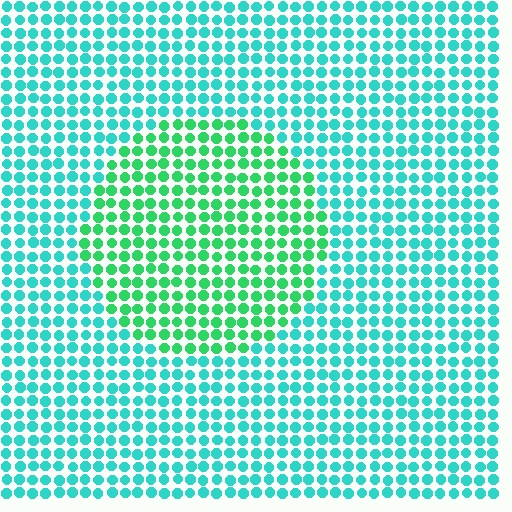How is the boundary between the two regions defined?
The boundary is defined purely by a slight shift in hue (about 36 degrees). Spacing, size, and orientation are identical on both sides.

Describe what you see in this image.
The image is filled with small cyan elements in a uniform arrangement. A circle-shaped region is visible where the elements are tinted to a slightly different hue, forming a subtle color boundary.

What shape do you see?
I see a circle.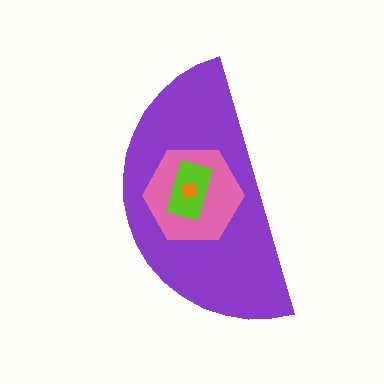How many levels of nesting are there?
4.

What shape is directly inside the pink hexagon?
The lime rectangle.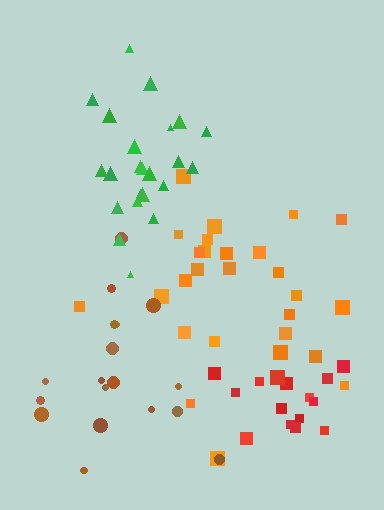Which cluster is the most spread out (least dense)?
Brown.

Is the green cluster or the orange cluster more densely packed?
Green.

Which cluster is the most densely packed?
Red.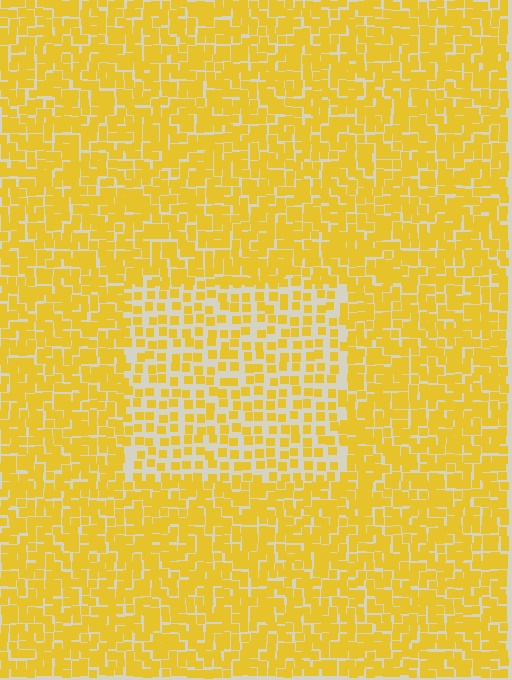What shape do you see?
I see a rectangle.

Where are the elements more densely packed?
The elements are more densely packed outside the rectangle boundary.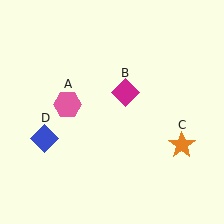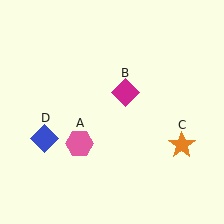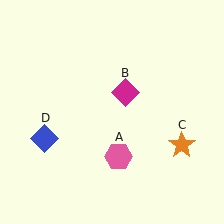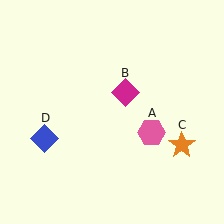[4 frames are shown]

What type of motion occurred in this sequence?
The pink hexagon (object A) rotated counterclockwise around the center of the scene.